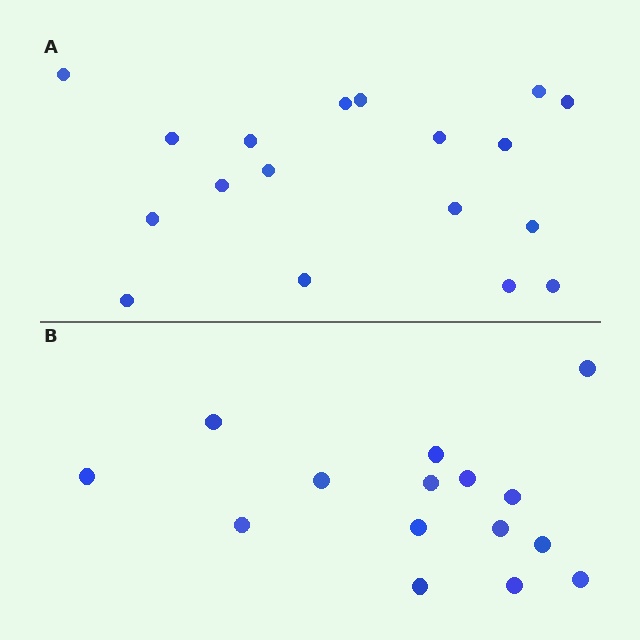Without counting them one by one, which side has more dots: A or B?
Region A (the top region) has more dots.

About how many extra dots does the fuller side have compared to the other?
Region A has just a few more — roughly 2 or 3 more dots than region B.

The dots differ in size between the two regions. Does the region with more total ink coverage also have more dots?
No. Region B has more total ink coverage because its dots are larger, but region A actually contains more individual dots. Total area can be misleading — the number of items is what matters here.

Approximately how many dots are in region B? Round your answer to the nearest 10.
About 20 dots. (The exact count is 15, which rounds to 20.)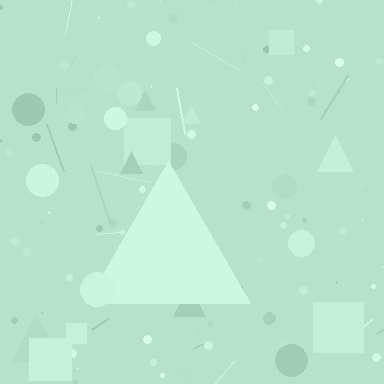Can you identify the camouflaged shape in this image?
The camouflaged shape is a triangle.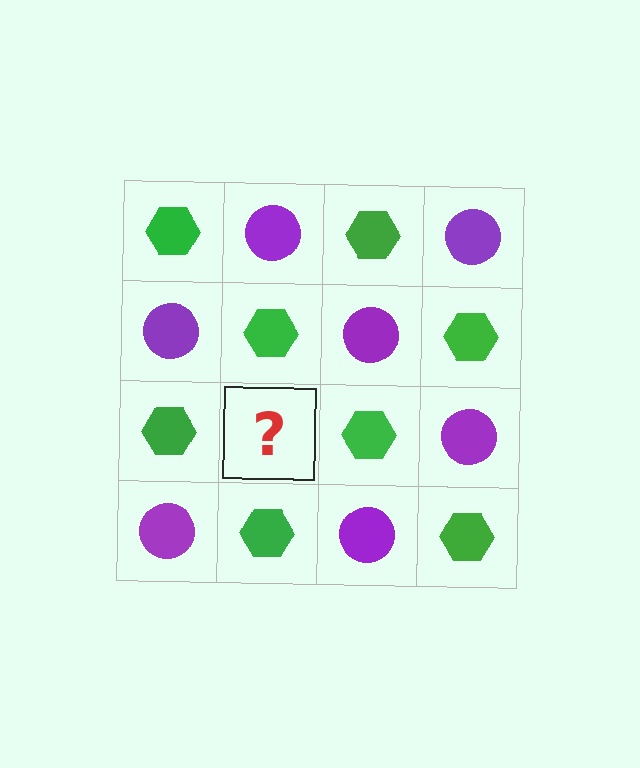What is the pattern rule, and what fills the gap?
The rule is that it alternates green hexagon and purple circle in a checkerboard pattern. The gap should be filled with a purple circle.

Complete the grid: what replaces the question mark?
The question mark should be replaced with a purple circle.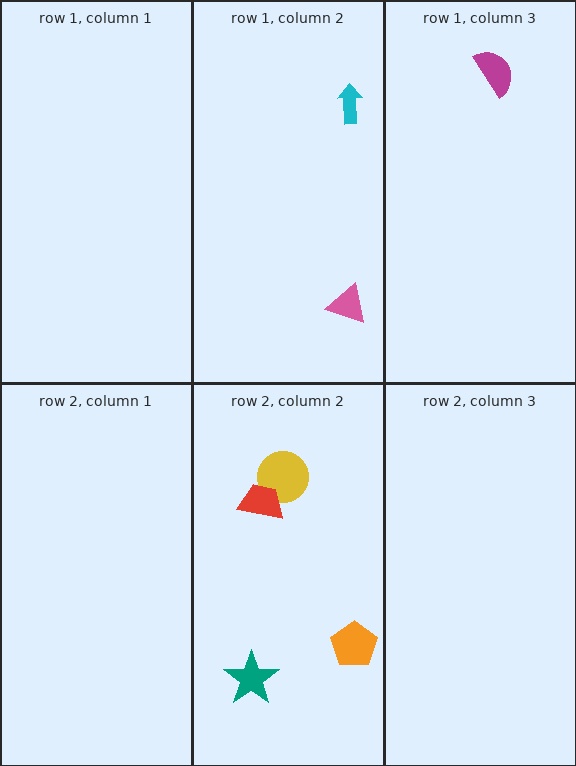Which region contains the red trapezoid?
The row 2, column 2 region.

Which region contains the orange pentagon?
The row 2, column 2 region.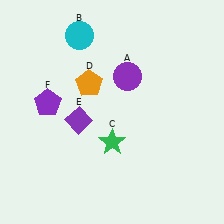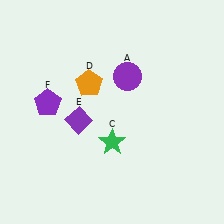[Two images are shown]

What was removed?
The cyan circle (B) was removed in Image 2.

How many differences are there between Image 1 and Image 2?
There is 1 difference between the two images.